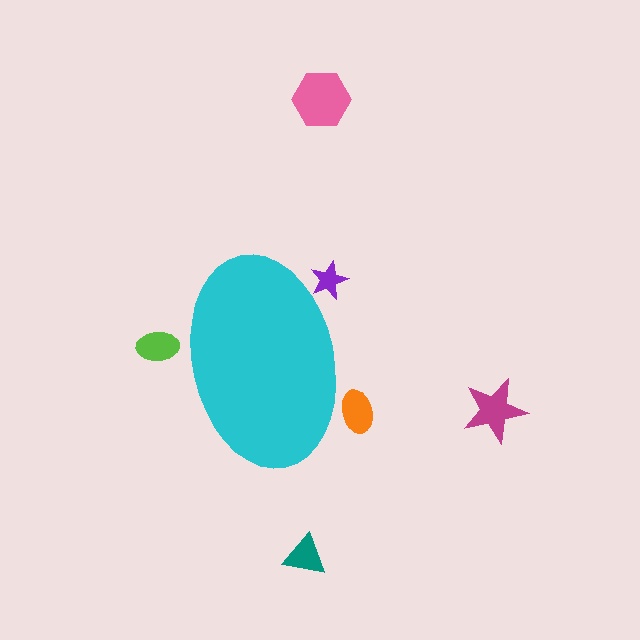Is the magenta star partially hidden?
No, the magenta star is fully visible.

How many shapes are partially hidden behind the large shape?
3 shapes are partially hidden.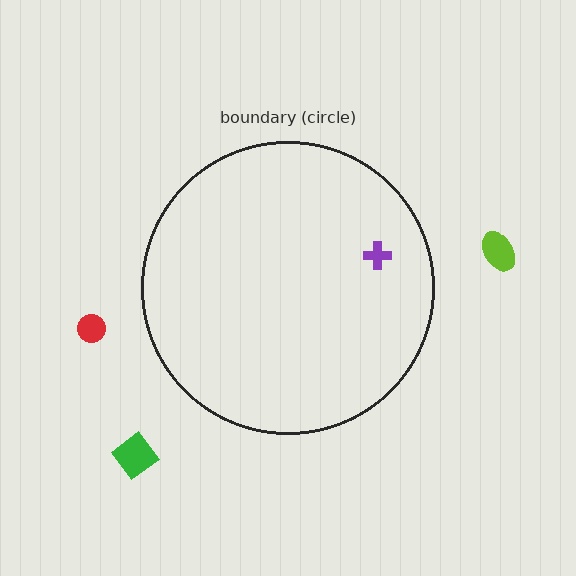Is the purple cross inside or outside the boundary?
Inside.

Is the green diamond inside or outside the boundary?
Outside.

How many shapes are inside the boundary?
1 inside, 3 outside.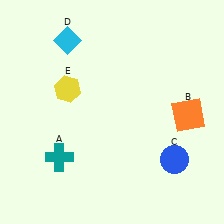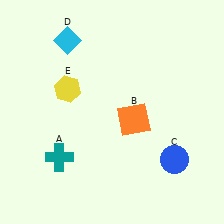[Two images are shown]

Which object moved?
The orange square (B) moved left.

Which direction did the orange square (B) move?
The orange square (B) moved left.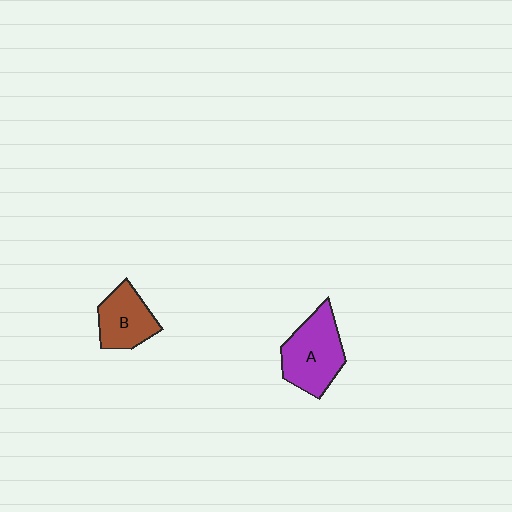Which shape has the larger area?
Shape A (purple).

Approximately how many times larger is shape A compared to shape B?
Approximately 1.4 times.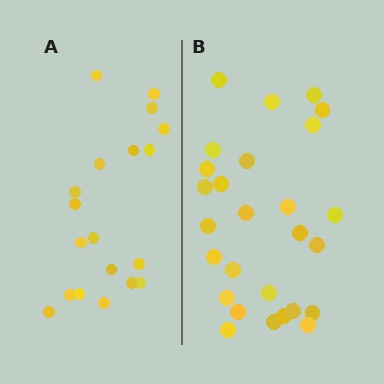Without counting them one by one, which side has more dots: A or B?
Region B (the right region) has more dots.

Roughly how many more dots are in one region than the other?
Region B has roughly 8 or so more dots than region A.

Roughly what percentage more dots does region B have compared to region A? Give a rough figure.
About 40% more.